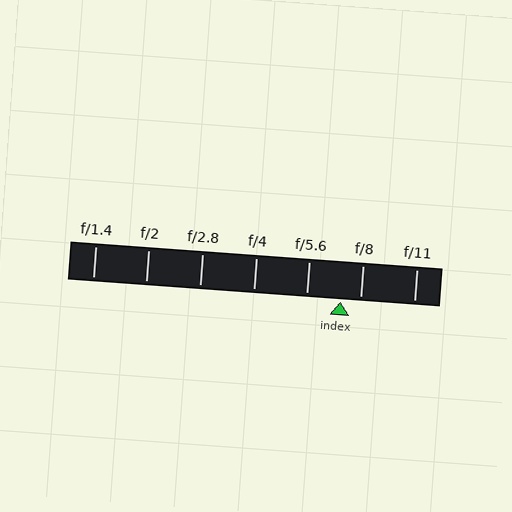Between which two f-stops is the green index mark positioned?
The index mark is between f/5.6 and f/8.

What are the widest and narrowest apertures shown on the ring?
The widest aperture shown is f/1.4 and the narrowest is f/11.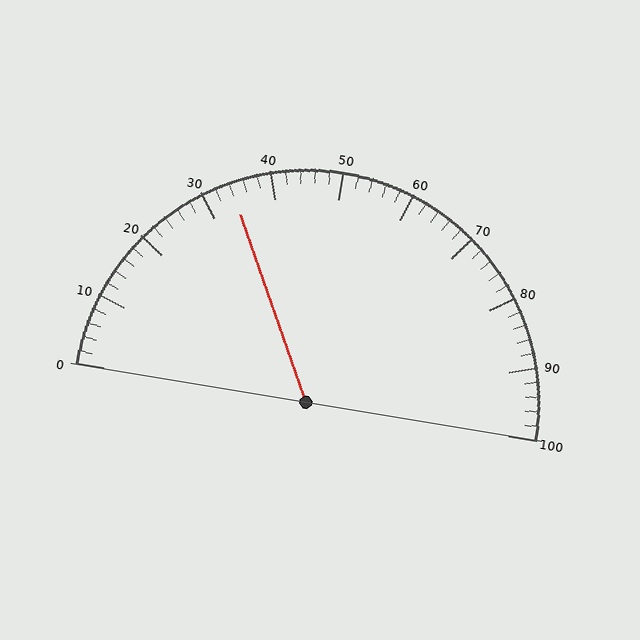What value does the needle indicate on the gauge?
The needle indicates approximately 34.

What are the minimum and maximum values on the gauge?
The gauge ranges from 0 to 100.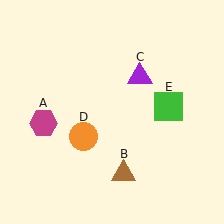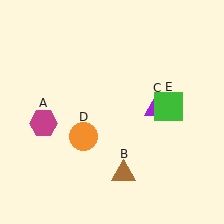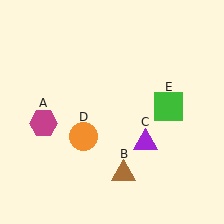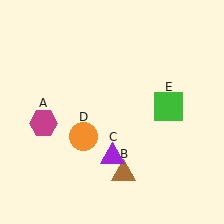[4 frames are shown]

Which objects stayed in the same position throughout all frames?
Magenta hexagon (object A) and brown triangle (object B) and orange circle (object D) and green square (object E) remained stationary.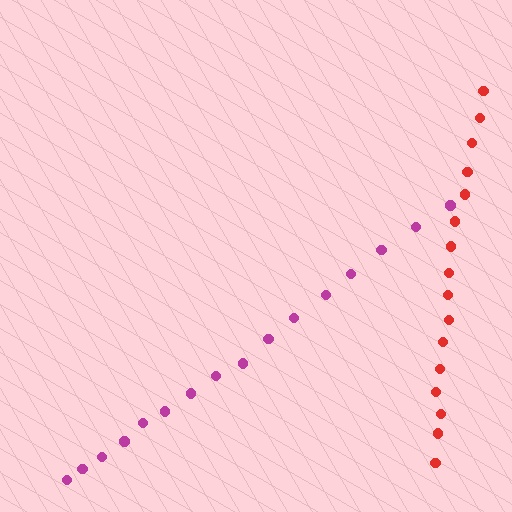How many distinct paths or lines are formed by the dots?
There are 2 distinct paths.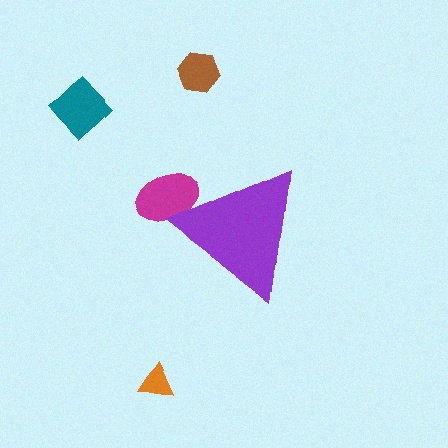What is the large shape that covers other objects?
A purple triangle.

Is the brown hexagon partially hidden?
No, the brown hexagon is fully visible.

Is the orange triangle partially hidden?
No, the orange triangle is fully visible.